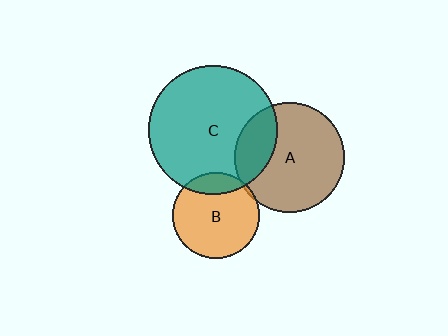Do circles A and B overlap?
Yes.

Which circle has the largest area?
Circle C (teal).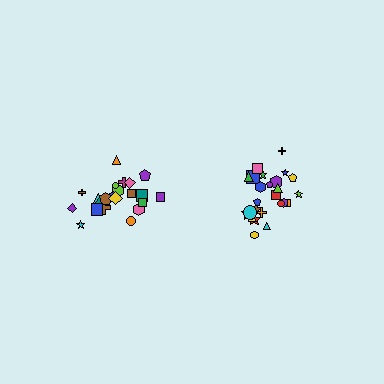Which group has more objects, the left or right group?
The right group.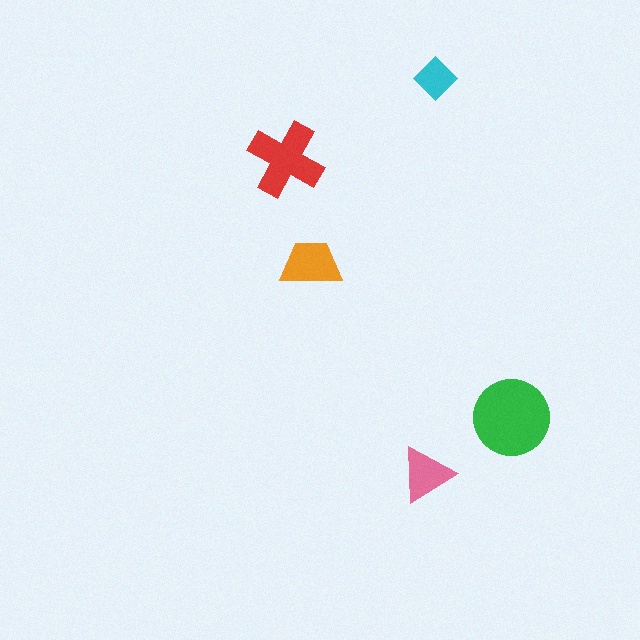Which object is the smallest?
The cyan diamond.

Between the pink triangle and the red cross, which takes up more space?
The red cross.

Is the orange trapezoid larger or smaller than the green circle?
Smaller.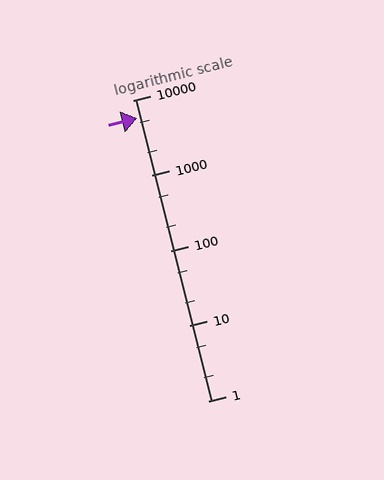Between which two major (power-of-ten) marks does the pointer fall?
The pointer is between 1000 and 10000.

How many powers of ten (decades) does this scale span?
The scale spans 4 decades, from 1 to 10000.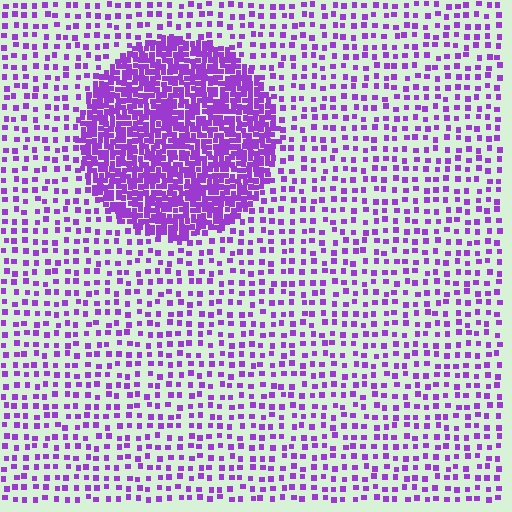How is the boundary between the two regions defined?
The boundary is defined by a change in element density (approximately 3.2x ratio). All elements are the same color, size, and shape.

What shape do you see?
I see a circle.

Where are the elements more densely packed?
The elements are more densely packed inside the circle boundary.